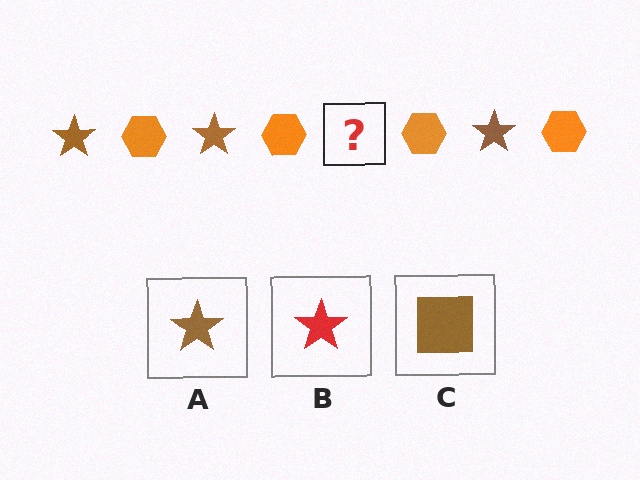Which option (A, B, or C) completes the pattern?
A.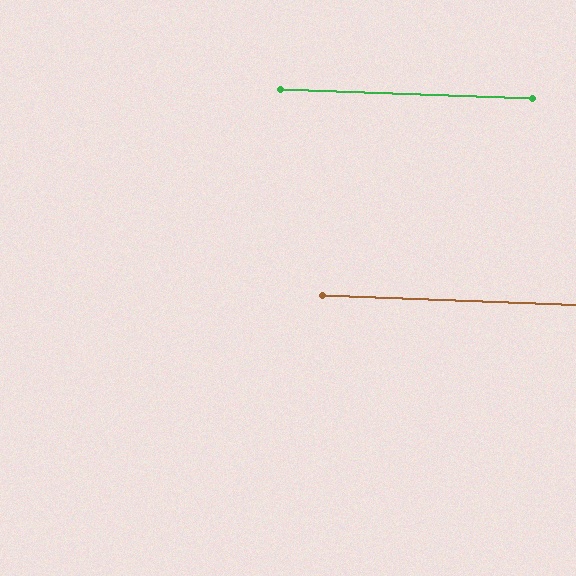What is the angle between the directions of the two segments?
Approximately 0 degrees.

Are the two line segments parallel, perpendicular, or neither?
Parallel — their directions differ by only 0.2°.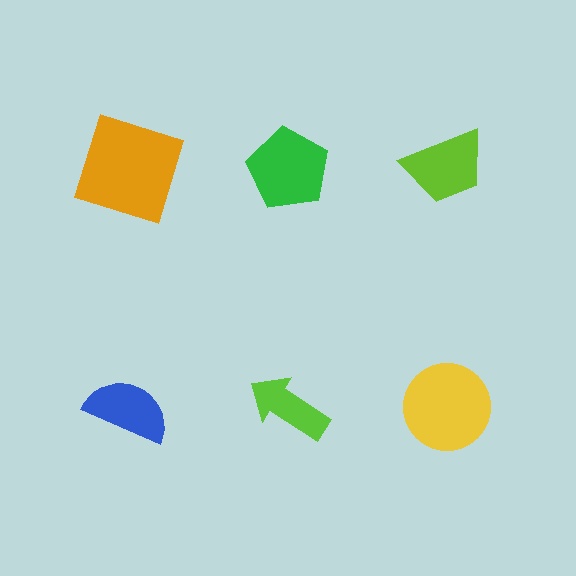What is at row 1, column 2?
A green pentagon.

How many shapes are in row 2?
3 shapes.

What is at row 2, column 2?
A lime arrow.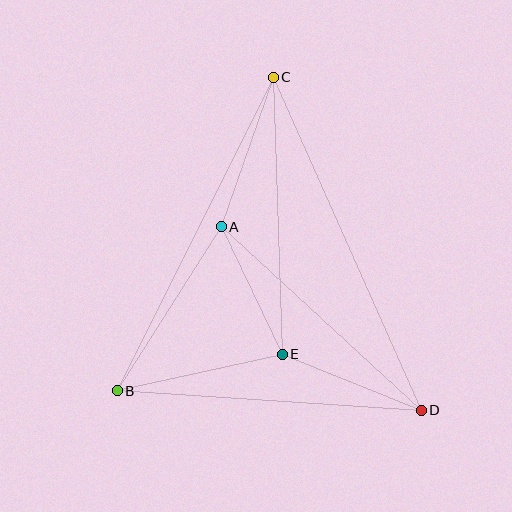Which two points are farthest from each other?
Points C and D are farthest from each other.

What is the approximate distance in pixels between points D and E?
The distance between D and E is approximately 150 pixels.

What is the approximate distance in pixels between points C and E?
The distance between C and E is approximately 277 pixels.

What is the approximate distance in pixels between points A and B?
The distance between A and B is approximately 194 pixels.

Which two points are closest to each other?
Points A and E are closest to each other.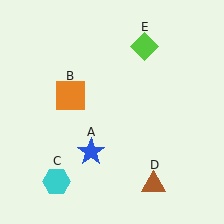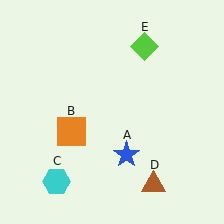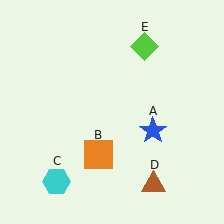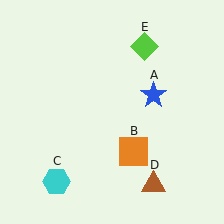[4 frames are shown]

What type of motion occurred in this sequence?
The blue star (object A), orange square (object B) rotated counterclockwise around the center of the scene.